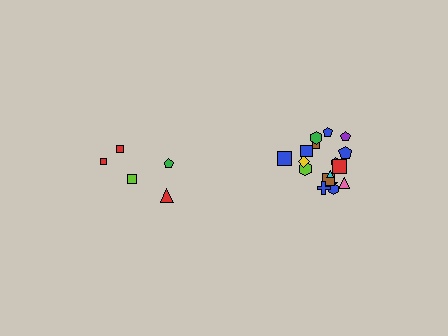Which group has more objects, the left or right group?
The right group.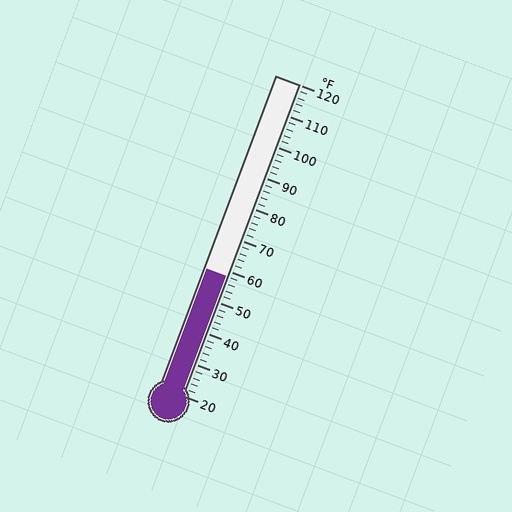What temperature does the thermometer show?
The thermometer shows approximately 58°F.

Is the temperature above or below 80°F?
The temperature is below 80°F.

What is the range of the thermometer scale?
The thermometer scale ranges from 20°F to 120°F.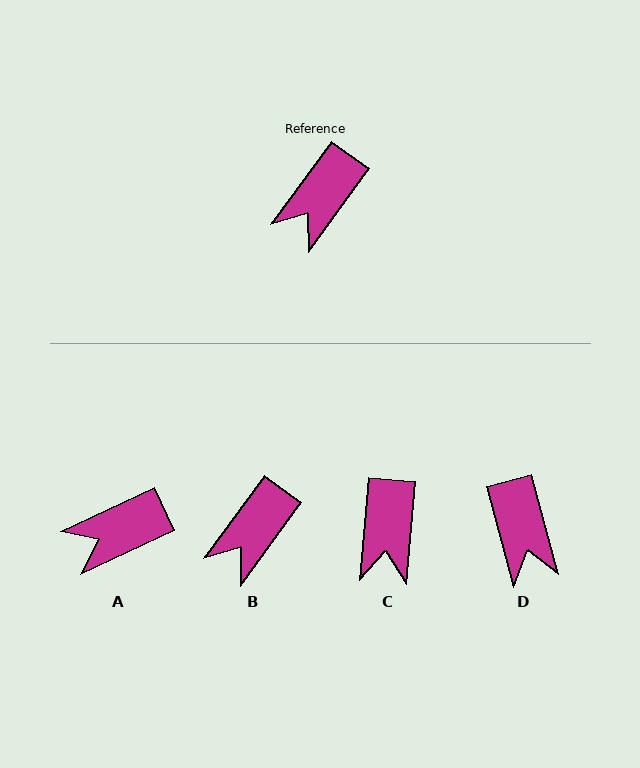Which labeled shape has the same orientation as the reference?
B.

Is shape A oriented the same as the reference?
No, it is off by about 29 degrees.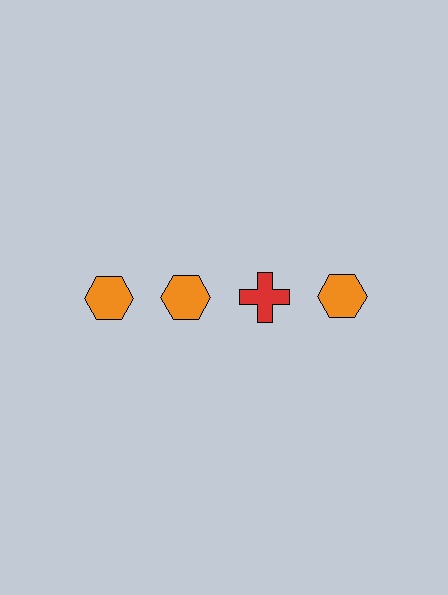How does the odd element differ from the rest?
It differs in both color (red instead of orange) and shape (cross instead of hexagon).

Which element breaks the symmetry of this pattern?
The red cross in the top row, center column breaks the symmetry. All other shapes are orange hexagons.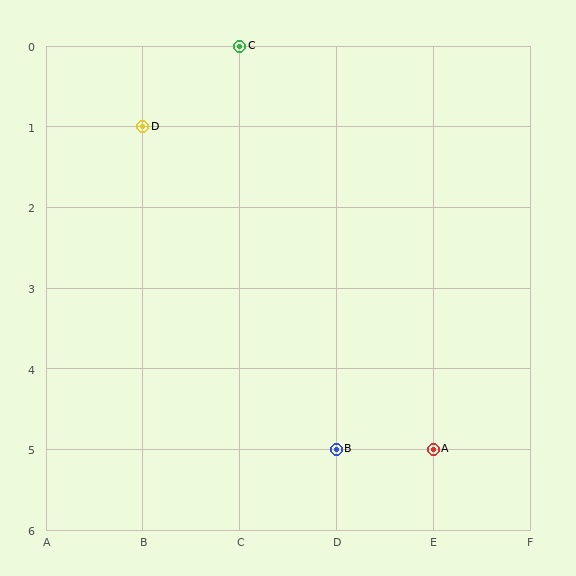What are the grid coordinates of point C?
Point C is at grid coordinates (C, 0).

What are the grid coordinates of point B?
Point B is at grid coordinates (D, 5).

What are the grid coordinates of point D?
Point D is at grid coordinates (B, 1).